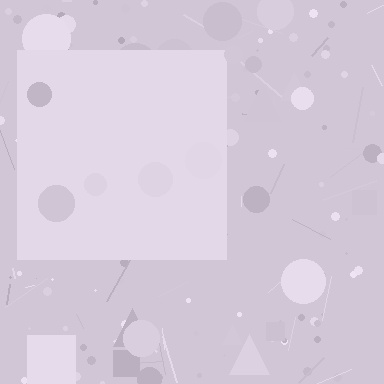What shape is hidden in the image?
A square is hidden in the image.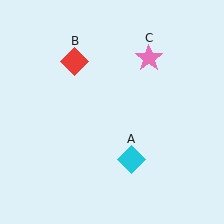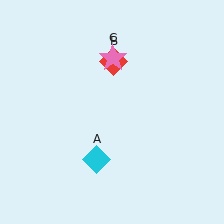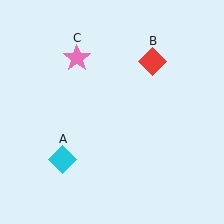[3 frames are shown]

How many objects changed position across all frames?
3 objects changed position: cyan diamond (object A), red diamond (object B), pink star (object C).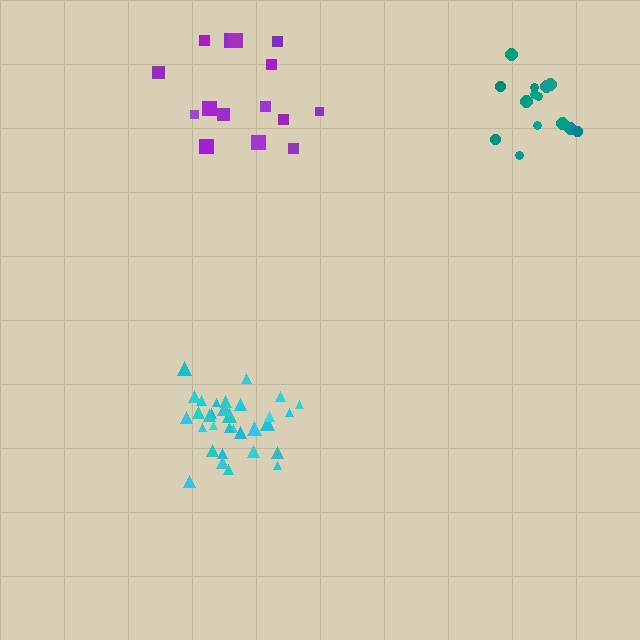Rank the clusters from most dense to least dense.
cyan, teal, purple.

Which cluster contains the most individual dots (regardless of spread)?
Cyan (32).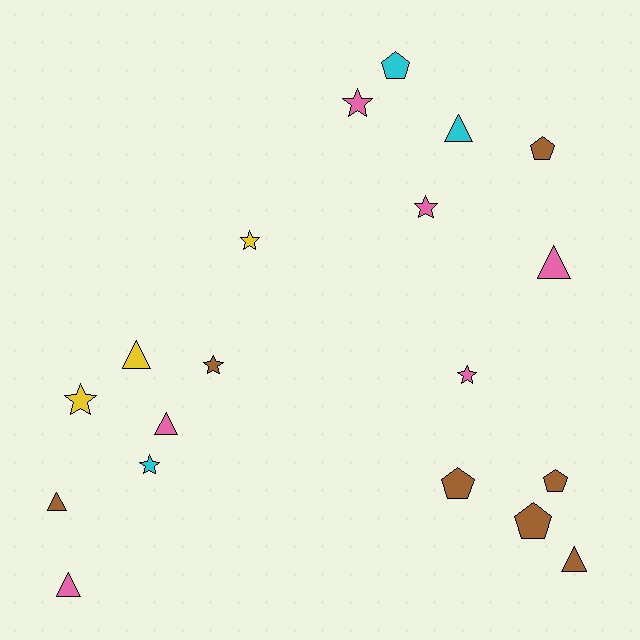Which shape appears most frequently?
Star, with 7 objects.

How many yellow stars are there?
There are 2 yellow stars.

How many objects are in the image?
There are 19 objects.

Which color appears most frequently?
Brown, with 7 objects.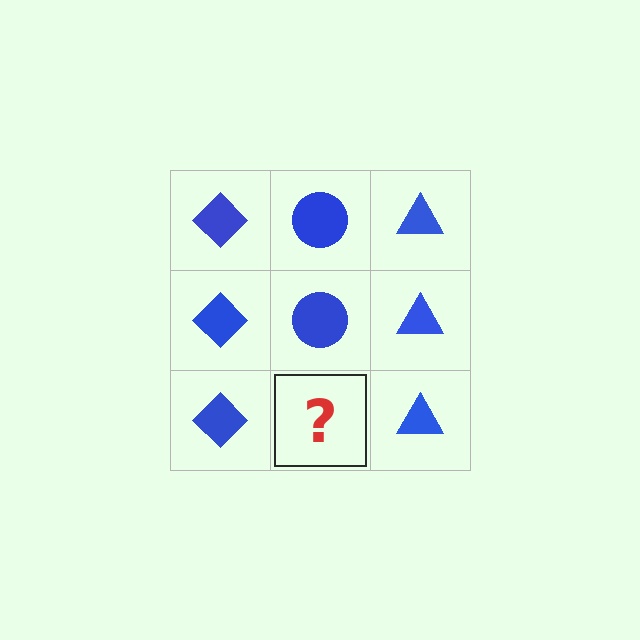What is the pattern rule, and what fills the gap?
The rule is that each column has a consistent shape. The gap should be filled with a blue circle.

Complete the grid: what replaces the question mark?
The question mark should be replaced with a blue circle.